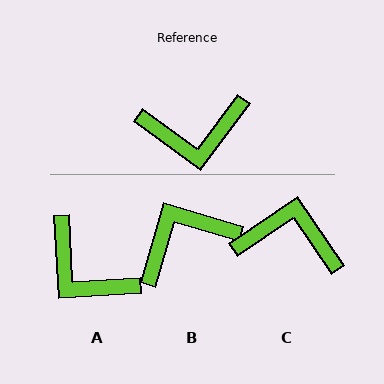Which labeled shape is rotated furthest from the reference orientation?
C, about 160 degrees away.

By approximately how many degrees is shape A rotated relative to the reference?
Approximately 50 degrees clockwise.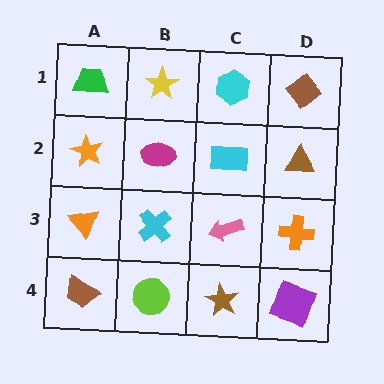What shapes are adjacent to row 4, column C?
A pink arrow (row 3, column C), a lime circle (row 4, column B), a purple square (row 4, column D).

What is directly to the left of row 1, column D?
A cyan hexagon.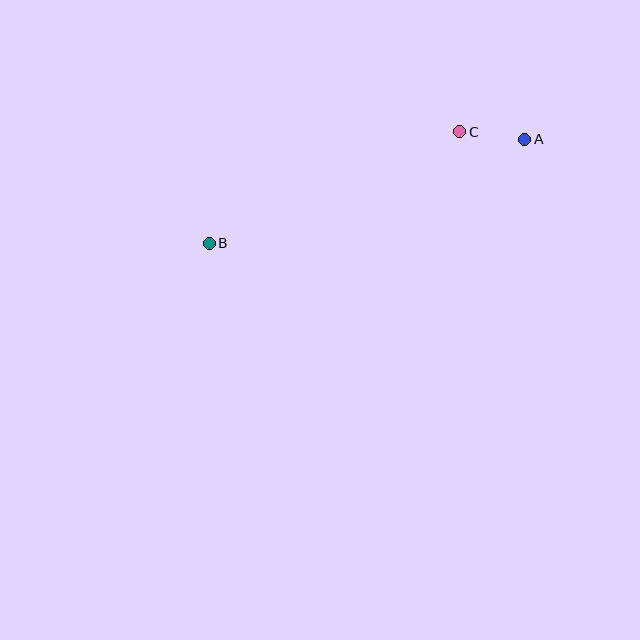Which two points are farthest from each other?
Points A and B are farthest from each other.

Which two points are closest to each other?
Points A and C are closest to each other.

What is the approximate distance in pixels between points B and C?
The distance between B and C is approximately 274 pixels.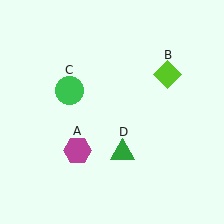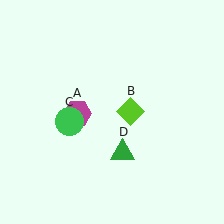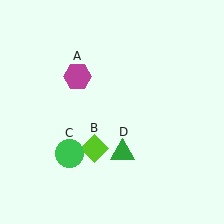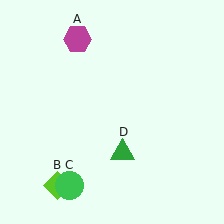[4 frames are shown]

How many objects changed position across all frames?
3 objects changed position: magenta hexagon (object A), lime diamond (object B), green circle (object C).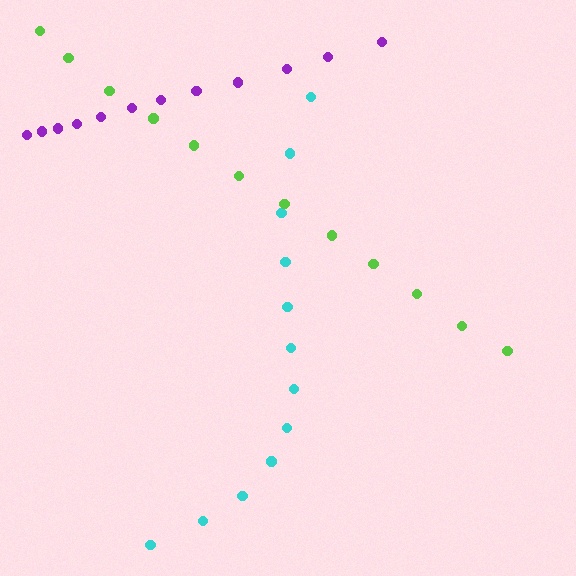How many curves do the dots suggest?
There are 3 distinct paths.